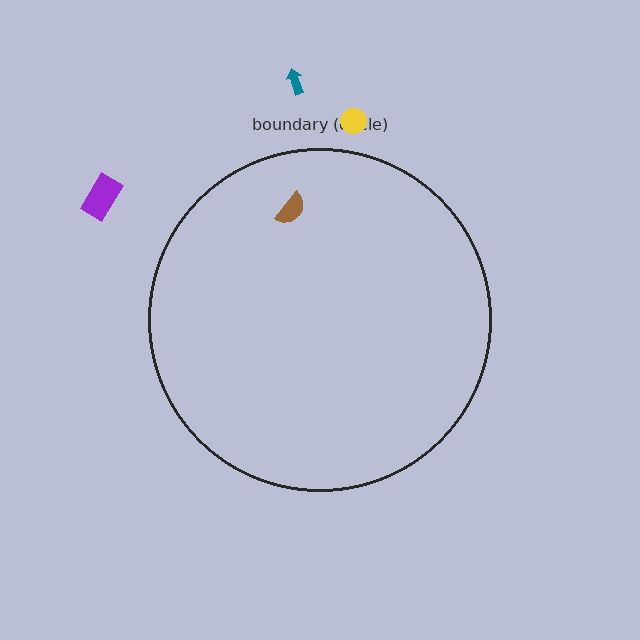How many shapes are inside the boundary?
1 inside, 3 outside.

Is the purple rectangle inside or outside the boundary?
Outside.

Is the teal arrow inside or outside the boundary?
Outside.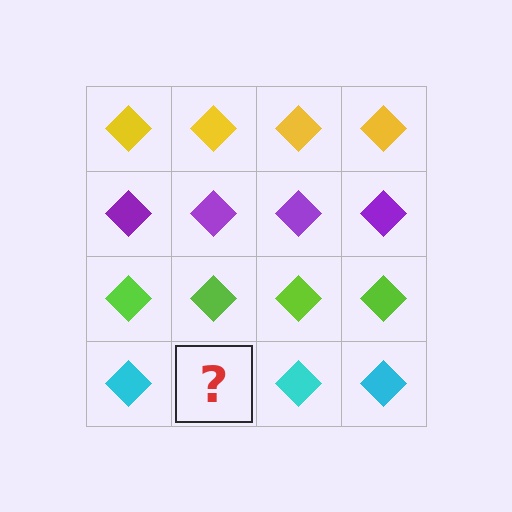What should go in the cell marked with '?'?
The missing cell should contain a cyan diamond.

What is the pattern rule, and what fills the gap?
The rule is that each row has a consistent color. The gap should be filled with a cyan diamond.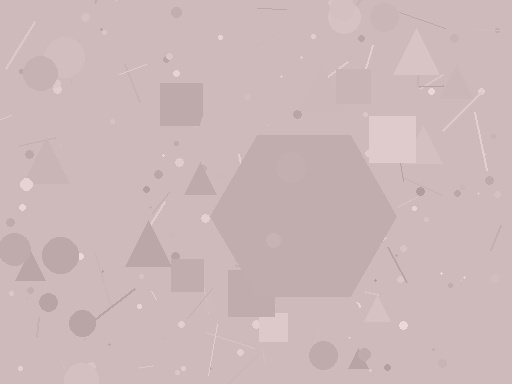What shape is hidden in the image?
A hexagon is hidden in the image.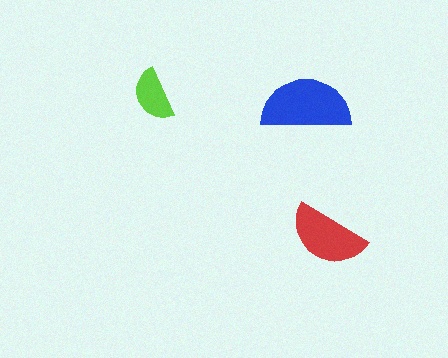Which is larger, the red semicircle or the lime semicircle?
The red one.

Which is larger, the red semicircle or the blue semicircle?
The blue one.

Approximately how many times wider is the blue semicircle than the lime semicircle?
About 1.5 times wider.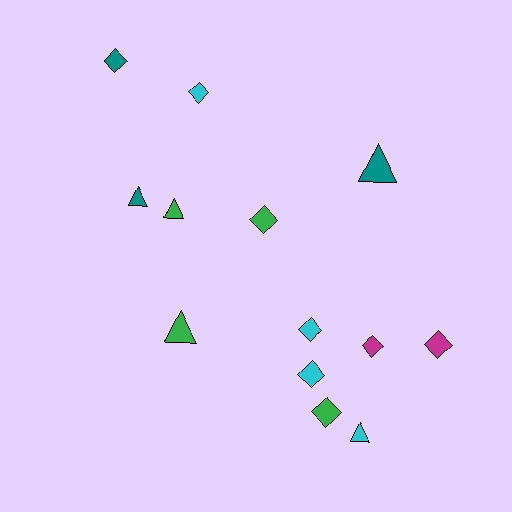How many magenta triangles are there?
There are no magenta triangles.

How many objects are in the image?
There are 13 objects.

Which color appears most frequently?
Green, with 4 objects.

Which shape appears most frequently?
Diamond, with 8 objects.